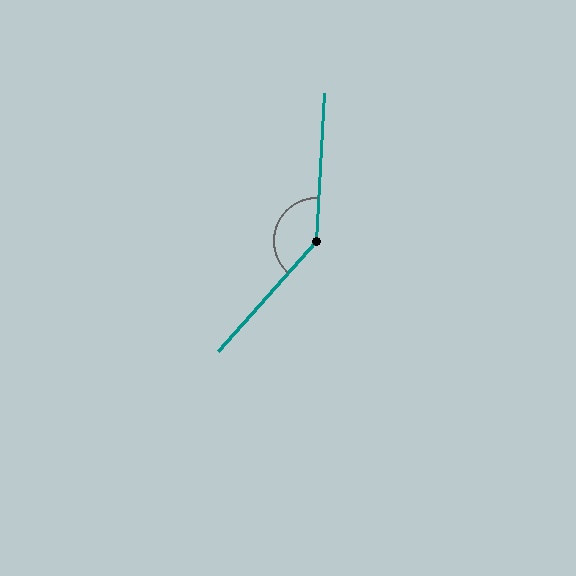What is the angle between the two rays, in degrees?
Approximately 141 degrees.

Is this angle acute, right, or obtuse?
It is obtuse.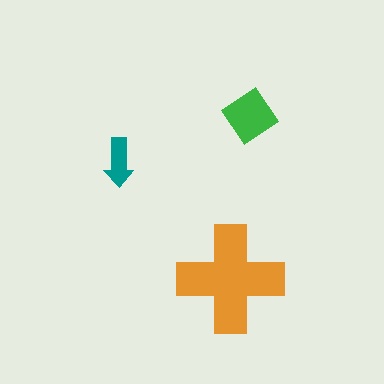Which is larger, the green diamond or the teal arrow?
The green diamond.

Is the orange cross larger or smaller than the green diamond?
Larger.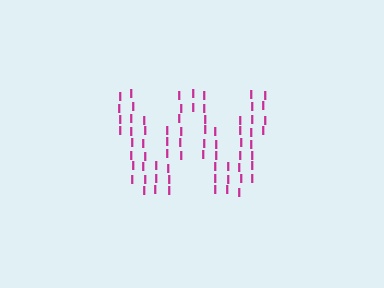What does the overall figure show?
The overall figure shows the letter W.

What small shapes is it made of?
It is made of small letter I's.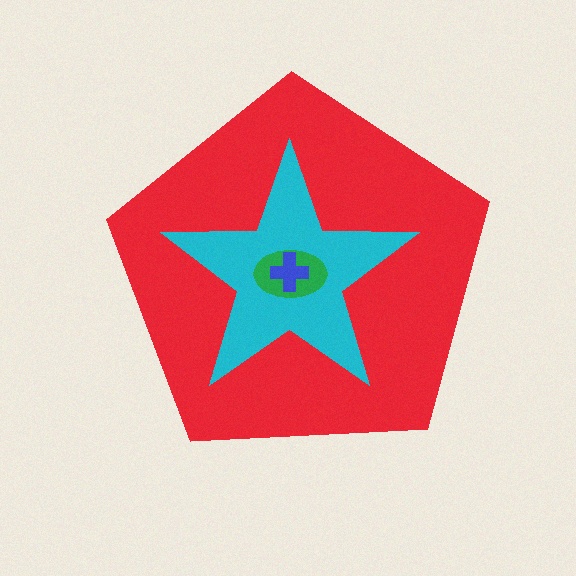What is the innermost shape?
The blue cross.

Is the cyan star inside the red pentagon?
Yes.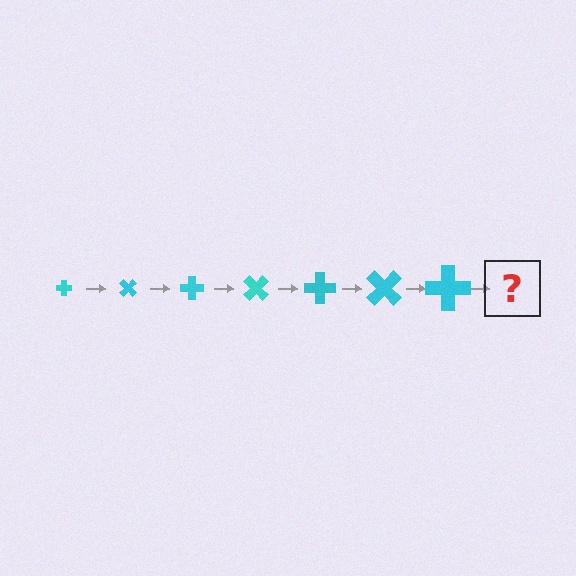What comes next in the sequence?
The next element should be a cross, larger than the previous one and rotated 315 degrees from the start.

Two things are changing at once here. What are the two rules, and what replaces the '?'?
The two rules are that the cross grows larger each step and it rotates 45 degrees each step. The '?' should be a cross, larger than the previous one and rotated 315 degrees from the start.